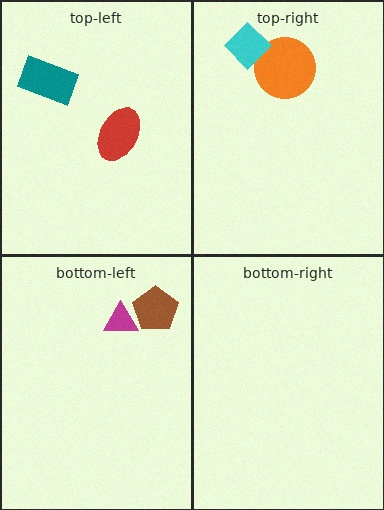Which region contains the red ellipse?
The top-left region.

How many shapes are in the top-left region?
2.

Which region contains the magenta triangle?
The bottom-left region.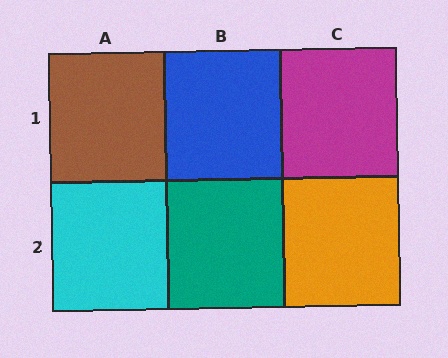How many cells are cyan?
1 cell is cyan.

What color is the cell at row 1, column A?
Brown.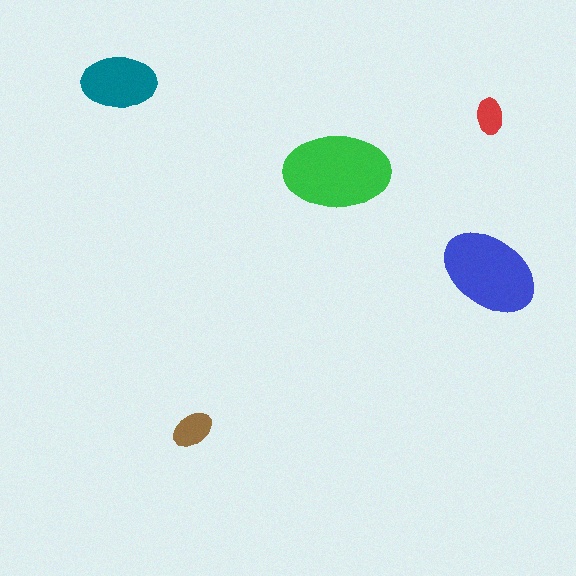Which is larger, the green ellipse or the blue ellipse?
The green one.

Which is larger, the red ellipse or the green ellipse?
The green one.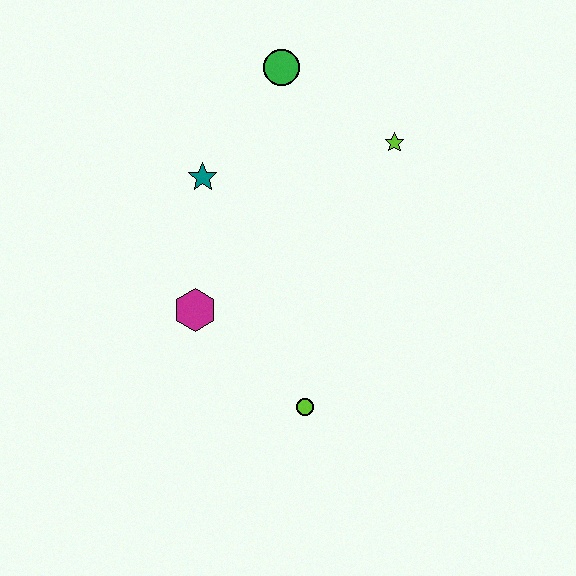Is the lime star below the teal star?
No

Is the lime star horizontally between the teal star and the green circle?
No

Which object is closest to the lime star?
The green circle is closest to the lime star.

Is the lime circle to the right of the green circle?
Yes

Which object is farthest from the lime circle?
The green circle is farthest from the lime circle.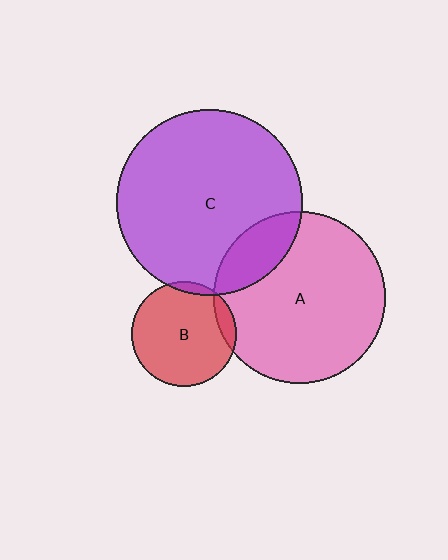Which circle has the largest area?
Circle C (purple).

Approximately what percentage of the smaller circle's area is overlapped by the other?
Approximately 20%.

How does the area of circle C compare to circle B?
Approximately 3.2 times.